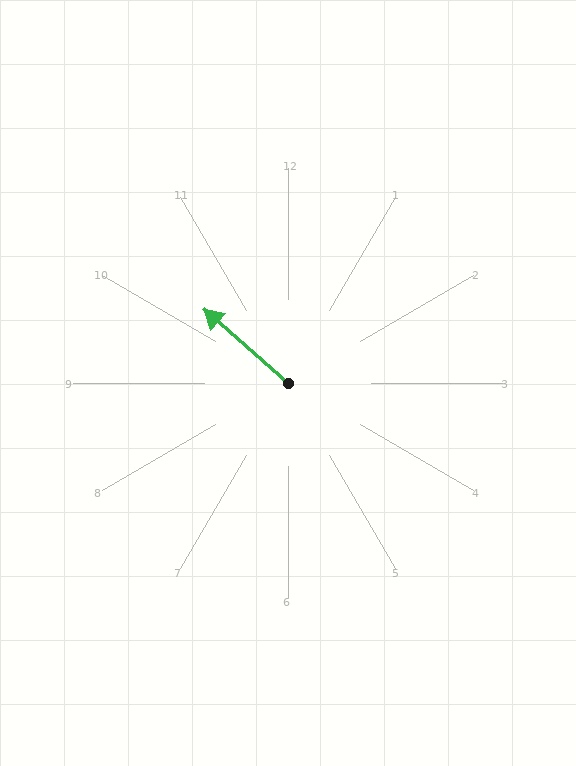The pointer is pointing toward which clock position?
Roughly 10 o'clock.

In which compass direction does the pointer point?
Northwest.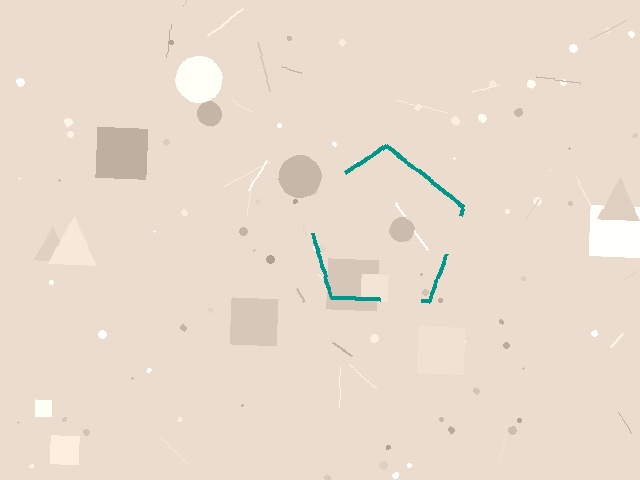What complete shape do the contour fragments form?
The contour fragments form a pentagon.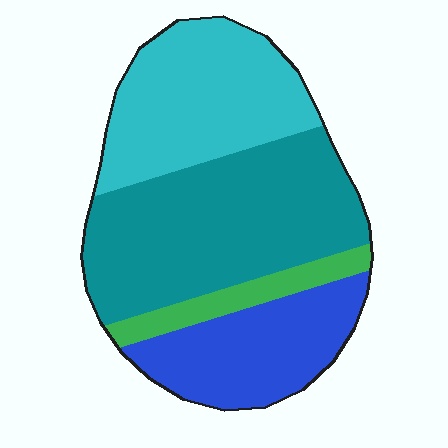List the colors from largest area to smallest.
From largest to smallest: teal, cyan, blue, green.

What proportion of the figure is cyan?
Cyan covers around 30% of the figure.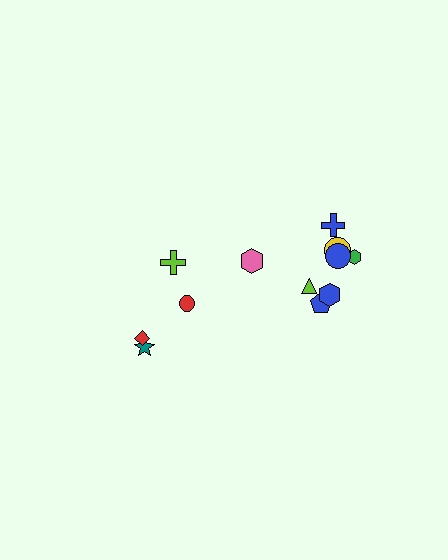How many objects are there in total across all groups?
There are 12 objects.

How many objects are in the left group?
There are 4 objects.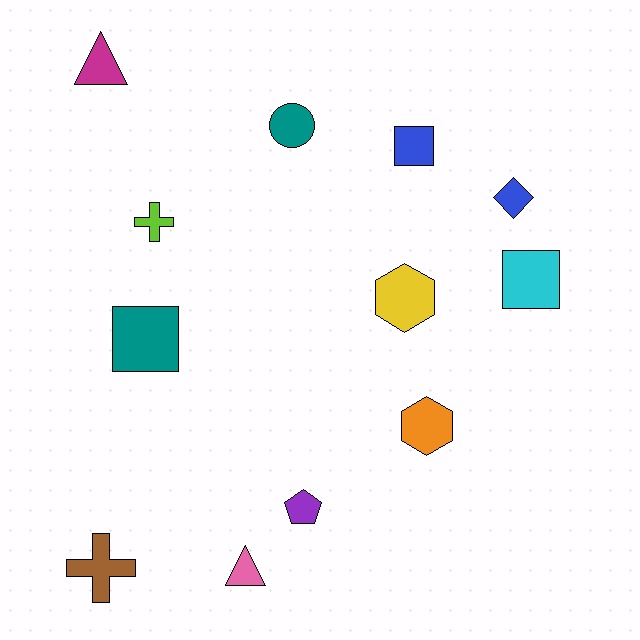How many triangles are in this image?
There are 2 triangles.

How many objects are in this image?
There are 12 objects.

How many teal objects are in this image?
There are 2 teal objects.